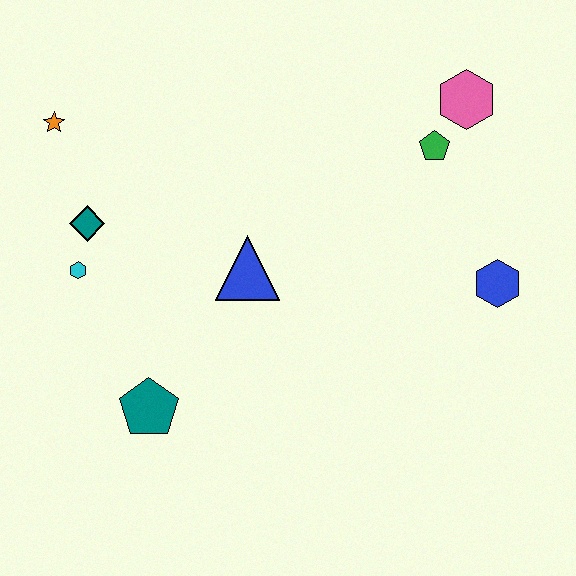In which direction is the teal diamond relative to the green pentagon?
The teal diamond is to the left of the green pentagon.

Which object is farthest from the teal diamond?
The blue hexagon is farthest from the teal diamond.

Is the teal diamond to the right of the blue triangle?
No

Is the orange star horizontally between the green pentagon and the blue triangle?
No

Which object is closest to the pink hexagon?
The green pentagon is closest to the pink hexagon.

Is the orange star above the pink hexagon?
No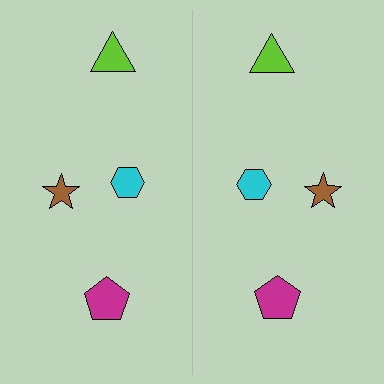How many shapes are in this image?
There are 8 shapes in this image.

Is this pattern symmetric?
Yes, this pattern has bilateral (reflection) symmetry.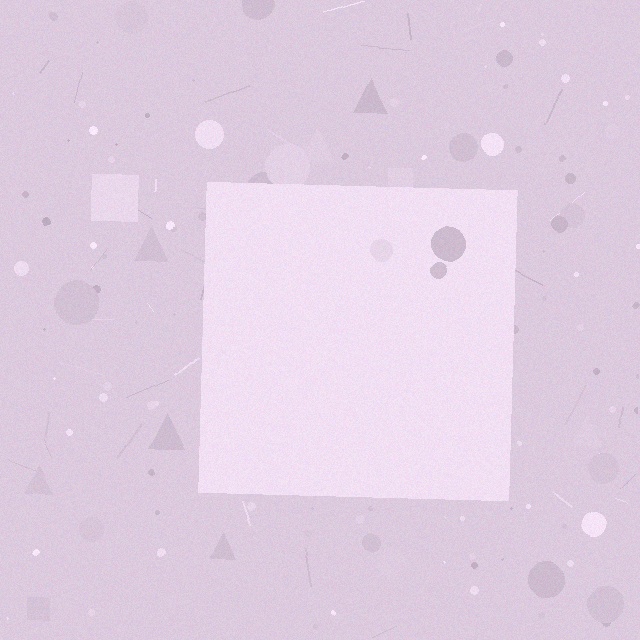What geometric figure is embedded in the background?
A square is embedded in the background.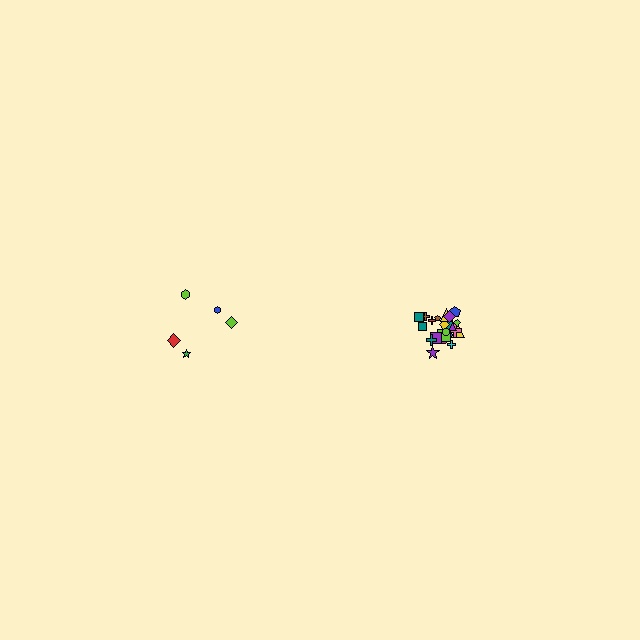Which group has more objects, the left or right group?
The right group.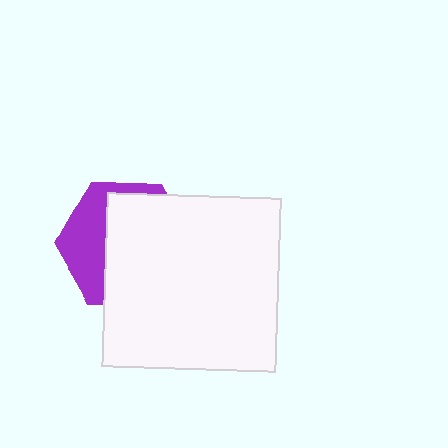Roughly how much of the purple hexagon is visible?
A small part of it is visible (roughly 35%).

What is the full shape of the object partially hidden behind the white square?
The partially hidden object is a purple hexagon.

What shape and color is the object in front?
The object in front is a white square.